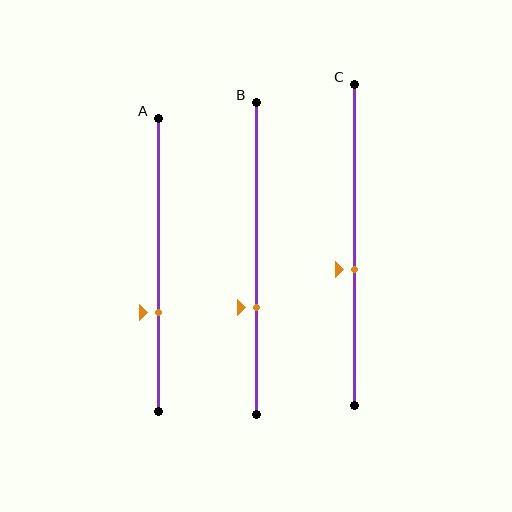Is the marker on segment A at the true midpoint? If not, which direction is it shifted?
No, the marker on segment A is shifted downward by about 16% of the segment length.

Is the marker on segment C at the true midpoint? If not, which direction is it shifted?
No, the marker on segment C is shifted downward by about 8% of the segment length.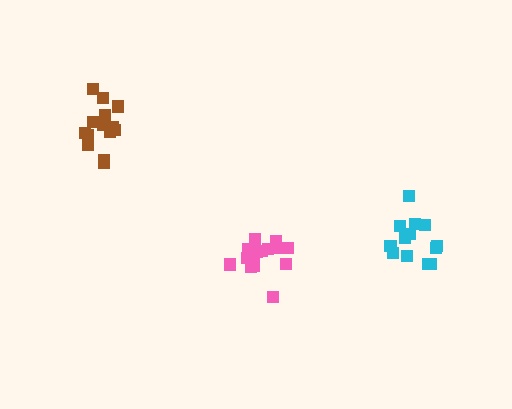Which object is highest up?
The brown cluster is topmost.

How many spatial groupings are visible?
There are 3 spatial groupings.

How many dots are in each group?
Group 1: 18 dots, Group 2: 16 dots, Group 3: 13 dots (47 total).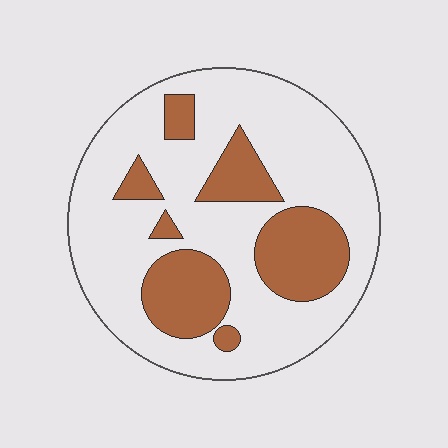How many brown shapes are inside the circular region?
7.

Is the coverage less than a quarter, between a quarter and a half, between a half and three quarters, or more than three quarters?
Between a quarter and a half.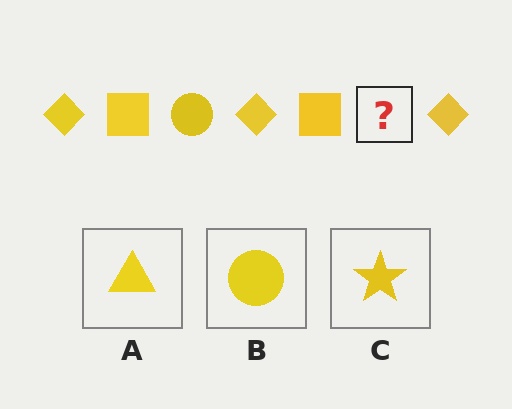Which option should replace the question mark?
Option B.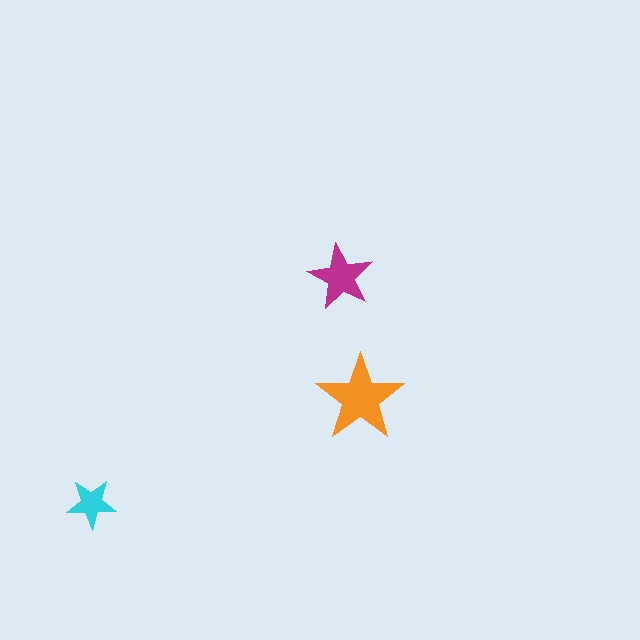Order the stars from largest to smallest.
the orange one, the magenta one, the cyan one.